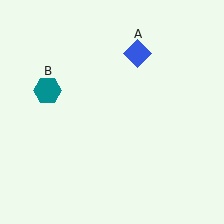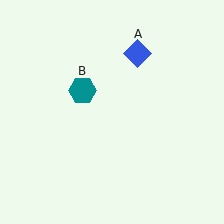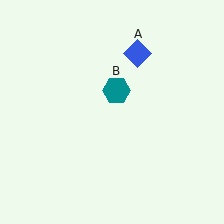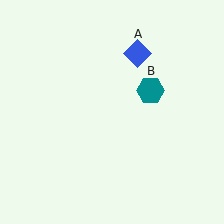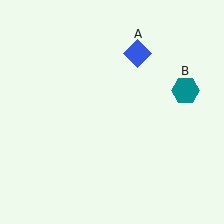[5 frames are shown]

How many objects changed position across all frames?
1 object changed position: teal hexagon (object B).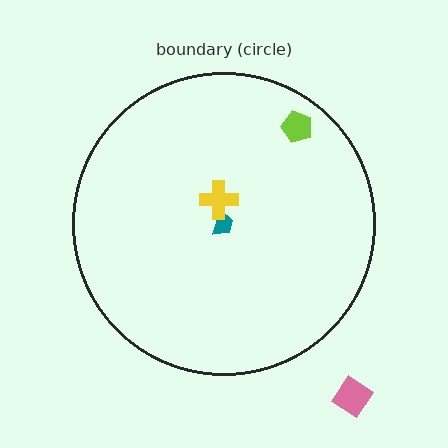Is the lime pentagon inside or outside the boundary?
Inside.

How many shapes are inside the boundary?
3 inside, 1 outside.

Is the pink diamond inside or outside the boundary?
Outside.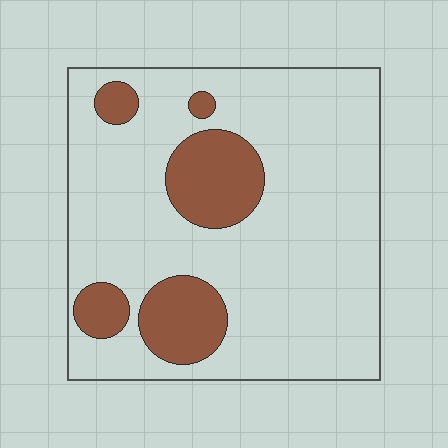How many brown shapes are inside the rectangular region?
5.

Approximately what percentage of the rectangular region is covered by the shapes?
Approximately 20%.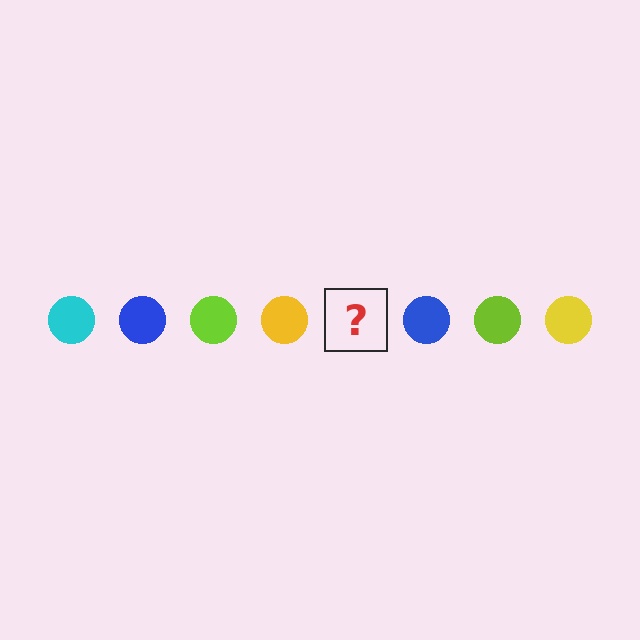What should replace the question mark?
The question mark should be replaced with a cyan circle.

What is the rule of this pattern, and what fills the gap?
The rule is that the pattern cycles through cyan, blue, lime, yellow circles. The gap should be filled with a cyan circle.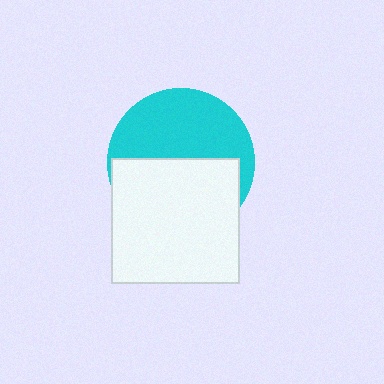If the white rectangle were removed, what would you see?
You would see the complete cyan circle.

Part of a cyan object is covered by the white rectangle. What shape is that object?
It is a circle.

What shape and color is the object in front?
The object in front is a white rectangle.